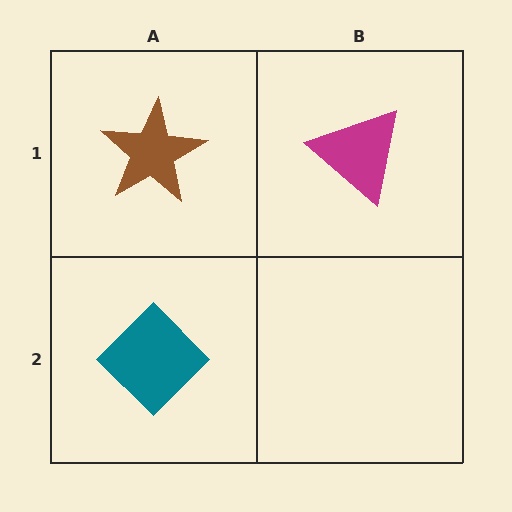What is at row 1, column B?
A magenta triangle.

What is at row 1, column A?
A brown star.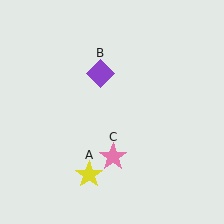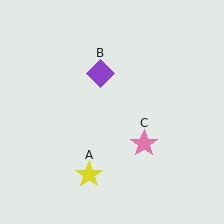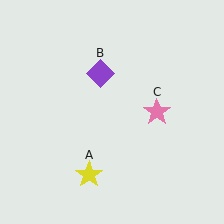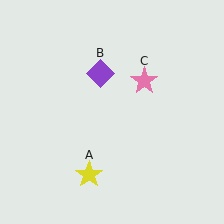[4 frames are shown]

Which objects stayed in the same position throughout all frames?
Yellow star (object A) and purple diamond (object B) remained stationary.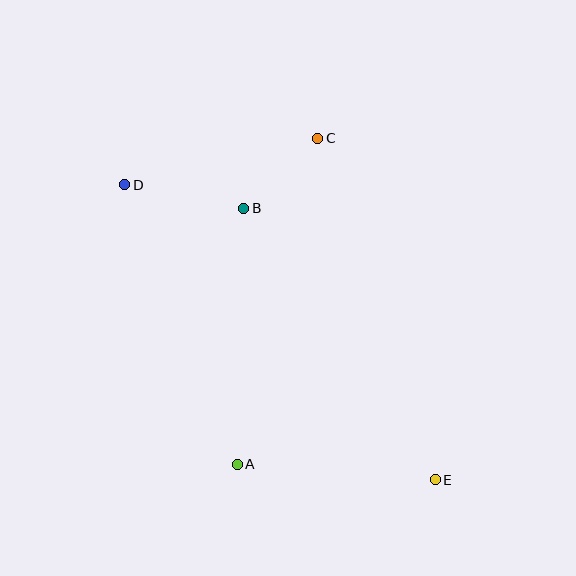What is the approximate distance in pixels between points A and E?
The distance between A and E is approximately 199 pixels.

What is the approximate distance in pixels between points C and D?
The distance between C and D is approximately 199 pixels.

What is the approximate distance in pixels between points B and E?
The distance between B and E is approximately 332 pixels.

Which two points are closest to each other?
Points B and C are closest to each other.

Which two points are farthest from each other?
Points D and E are farthest from each other.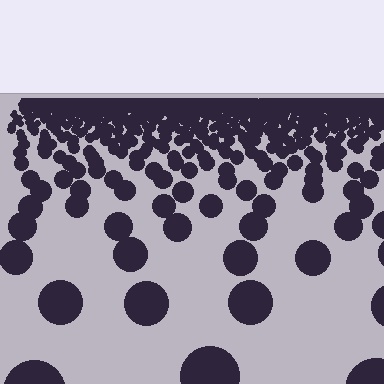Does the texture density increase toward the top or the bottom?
Density increases toward the top.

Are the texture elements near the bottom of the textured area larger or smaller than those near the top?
Larger. Near the bottom, elements are closer to the viewer and appear at a bigger on-screen size.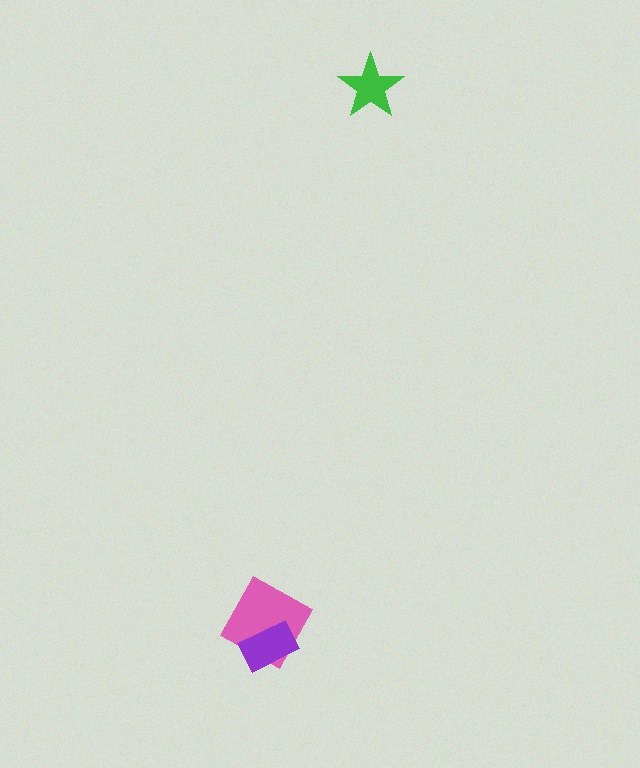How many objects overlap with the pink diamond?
1 object overlaps with the pink diamond.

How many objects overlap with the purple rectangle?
1 object overlaps with the purple rectangle.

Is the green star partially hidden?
No, no other shape covers it.